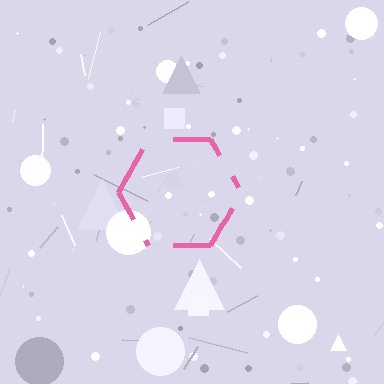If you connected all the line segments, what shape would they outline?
They would outline a hexagon.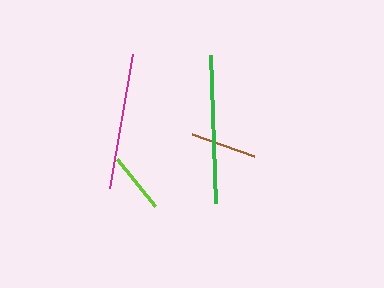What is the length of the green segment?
The green segment is approximately 148 pixels long.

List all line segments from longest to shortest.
From longest to shortest: green, magenta, brown, lime.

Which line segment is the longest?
The green line is the longest at approximately 148 pixels.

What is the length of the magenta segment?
The magenta segment is approximately 137 pixels long.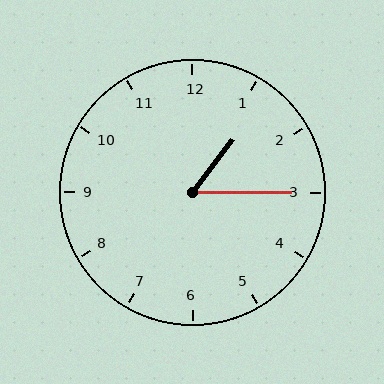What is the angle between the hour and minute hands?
Approximately 52 degrees.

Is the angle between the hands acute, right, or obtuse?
It is acute.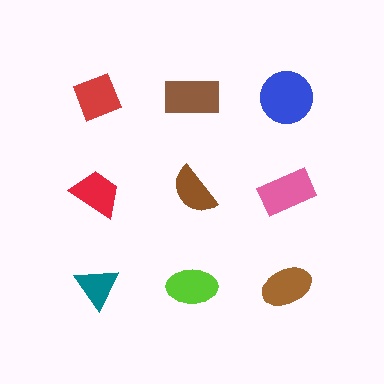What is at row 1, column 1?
A red diamond.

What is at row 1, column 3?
A blue circle.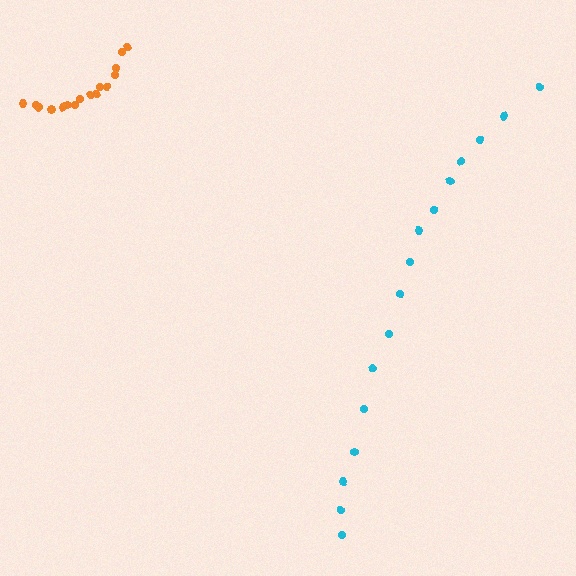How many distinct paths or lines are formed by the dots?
There are 2 distinct paths.